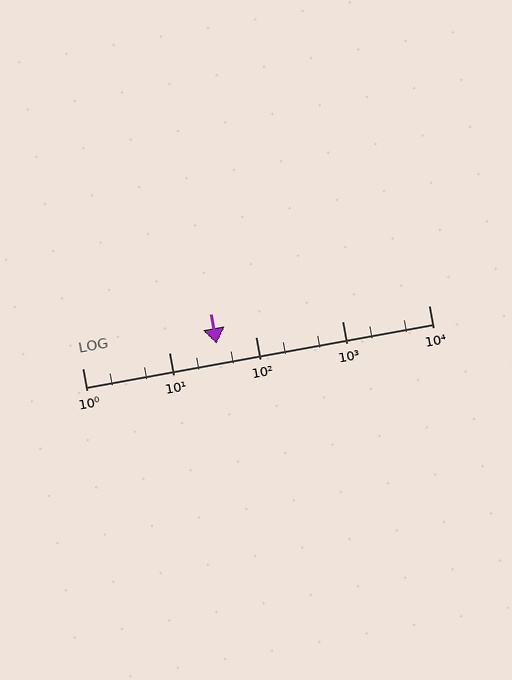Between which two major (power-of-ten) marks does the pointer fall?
The pointer is between 10 and 100.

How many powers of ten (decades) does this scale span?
The scale spans 4 decades, from 1 to 10000.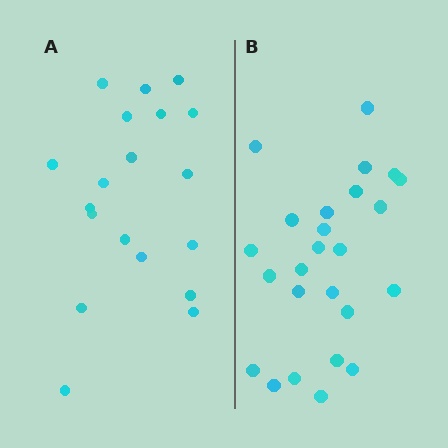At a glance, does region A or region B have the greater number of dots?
Region B (the right region) has more dots.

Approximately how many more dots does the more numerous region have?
Region B has about 6 more dots than region A.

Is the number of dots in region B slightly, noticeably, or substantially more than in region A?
Region B has noticeably more, but not dramatically so. The ratio is roughly 1.3 to 1.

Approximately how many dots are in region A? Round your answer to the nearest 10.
About 20 dots. (The exact count is 19, which rounds to 20.)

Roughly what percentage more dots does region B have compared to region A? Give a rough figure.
About 30% more.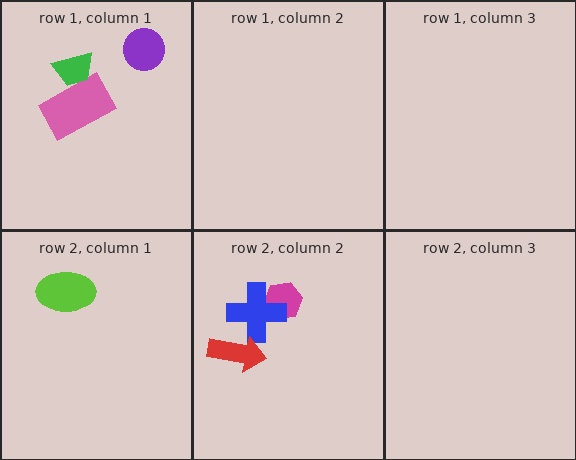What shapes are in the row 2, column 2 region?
The magenta hexagon, the blue cross, the red arrow.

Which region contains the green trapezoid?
The row 1, column 1 region.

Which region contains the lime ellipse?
The row 2, column 1 region.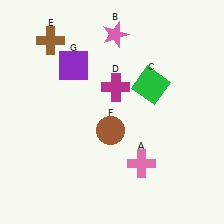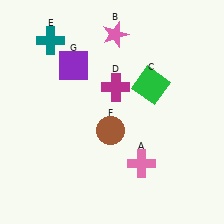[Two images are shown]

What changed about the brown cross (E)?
In Image 1, E is brown. In Image 2, it changed to teal.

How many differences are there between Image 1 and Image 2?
There is 1 difference between the two images.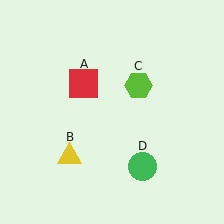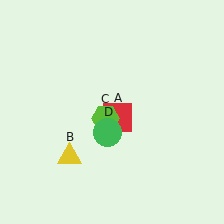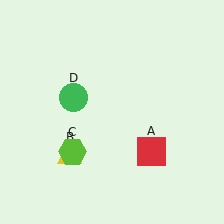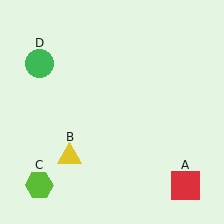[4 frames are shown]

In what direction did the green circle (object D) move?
The green circle (object D) moved up and to the left.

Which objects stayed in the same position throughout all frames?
Yellow triangle (object B) remained stationary.